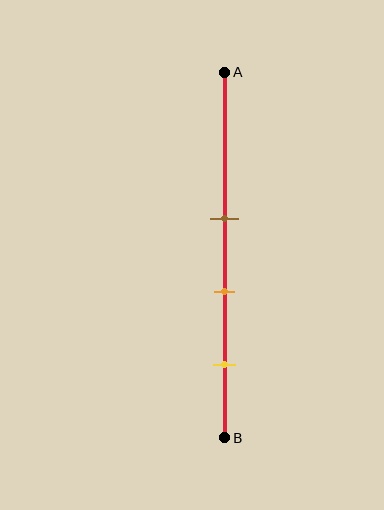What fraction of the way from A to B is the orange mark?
The orange mark is approximately 60% (0.6) of the way from A to B.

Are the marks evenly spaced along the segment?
Yes, the marks are approximately evenly spaced.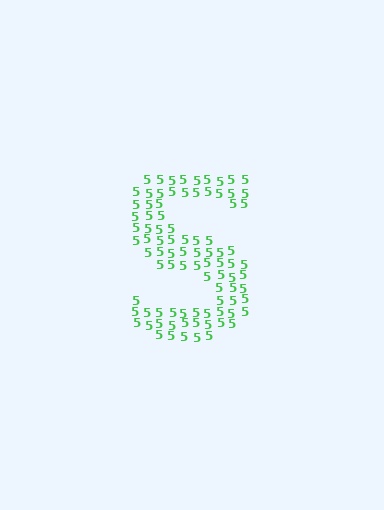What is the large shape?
The large shape is the letter S.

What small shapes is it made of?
It is made of small digit 5's.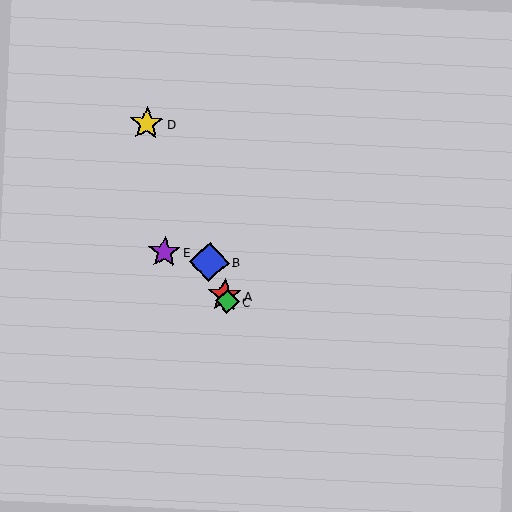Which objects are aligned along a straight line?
Objects A, B, C, D are aligned along a straight line.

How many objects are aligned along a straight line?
4 objects (A, B, C, D) are aligned along a straight line.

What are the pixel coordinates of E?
Object E is at (164, 252).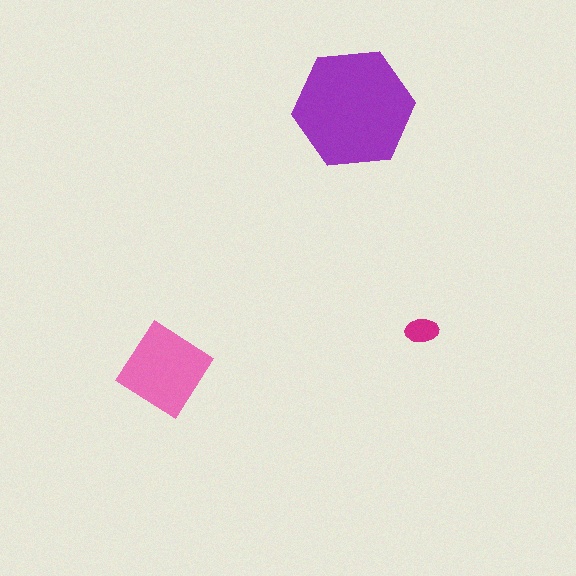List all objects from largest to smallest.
The purple hexagon, the pink diamond, the magenta ellipse.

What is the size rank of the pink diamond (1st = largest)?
2nd.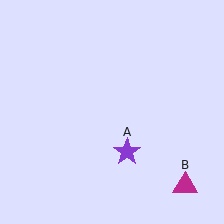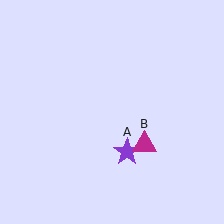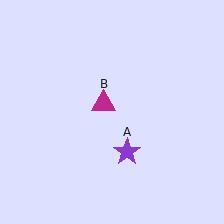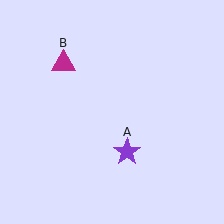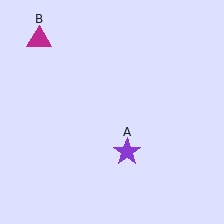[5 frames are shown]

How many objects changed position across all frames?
1 object changed position: magenta triangle (object B).